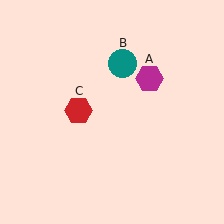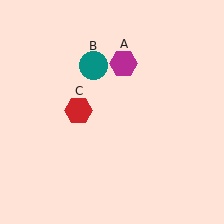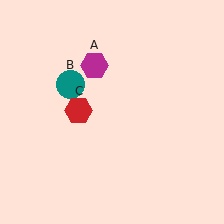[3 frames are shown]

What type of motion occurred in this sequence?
The magenta hexagon (object A), teal circle (object B) rotated counterclockwise around the center of the scene.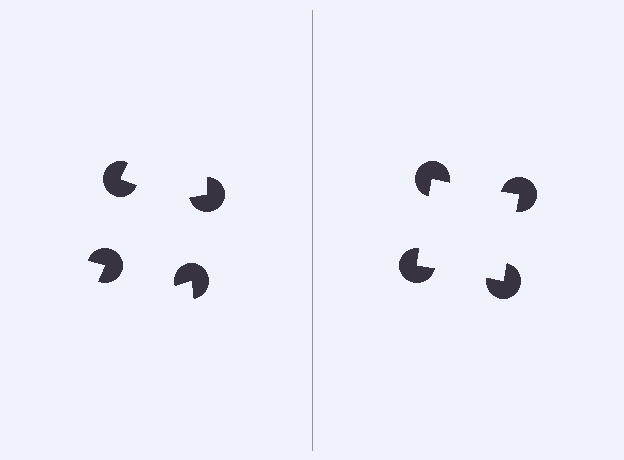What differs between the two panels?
The pac-man discs are positioned identically on both sides; only the wedge orientations differ. On the right they align to a square; on the left they are misaligned.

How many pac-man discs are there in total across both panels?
8 — 4 on each side.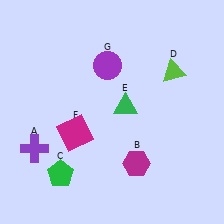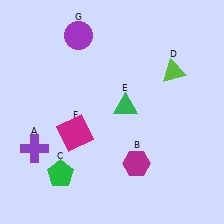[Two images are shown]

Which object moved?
The purple circle (G) moved up.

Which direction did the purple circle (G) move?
The purple circle (G) moved up.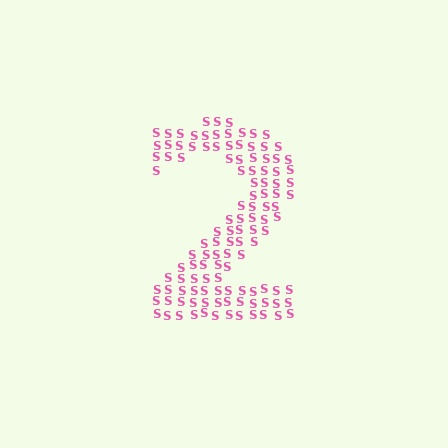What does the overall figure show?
The overall figure shows the digit 2.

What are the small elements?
The small elements are letter S's.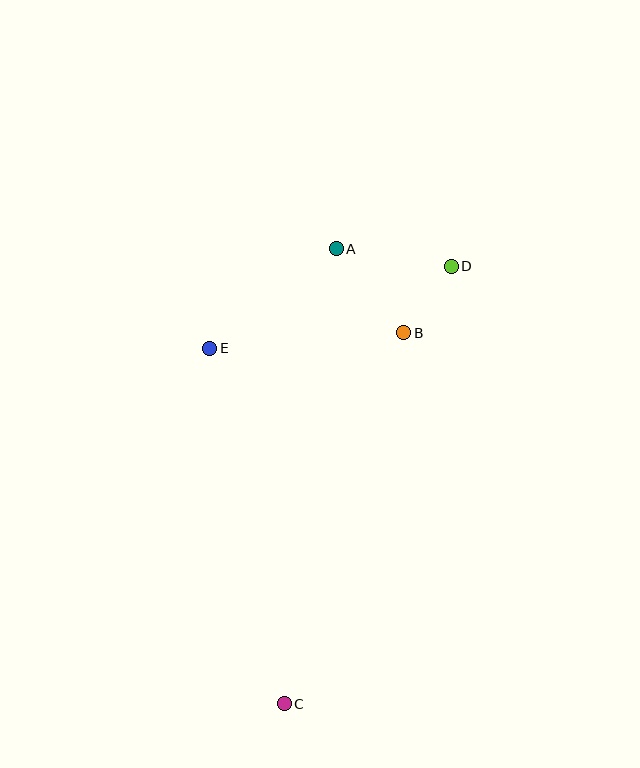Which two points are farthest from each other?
Points C and D are farthest from each other.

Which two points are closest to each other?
Points B and D are closest to each other.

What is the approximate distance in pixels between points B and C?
The distance between B and C is approximately 390 pixels.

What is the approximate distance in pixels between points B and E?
The distance between B and E is approximately 195 pixels.